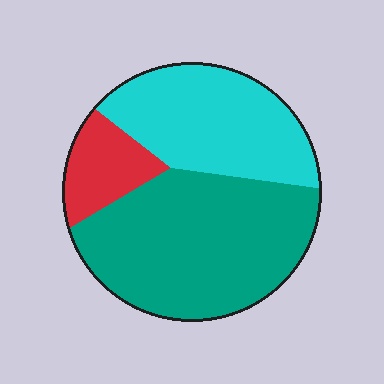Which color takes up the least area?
Red, at roughly 15%.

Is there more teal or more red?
Teal.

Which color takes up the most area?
Teal, at roughly 50%.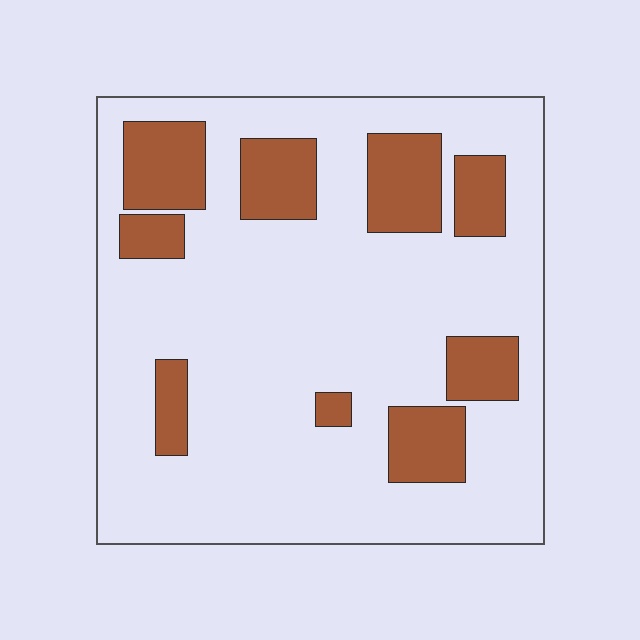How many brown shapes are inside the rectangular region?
9.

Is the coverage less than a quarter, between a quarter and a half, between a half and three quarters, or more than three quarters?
Less than a quarter.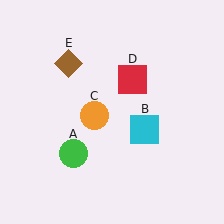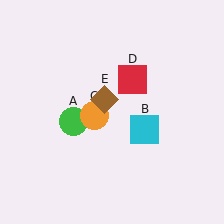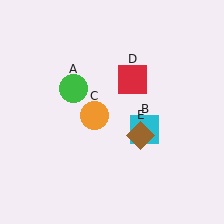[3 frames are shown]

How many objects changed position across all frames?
2 objects changed position: green circle (object A), brown diamond (object E).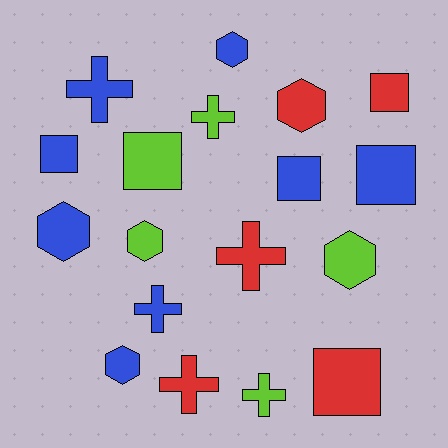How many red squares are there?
There are 2 red squares.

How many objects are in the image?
There are 18 objects.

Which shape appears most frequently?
Square, with 6 objects.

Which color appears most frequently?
Blue, with 8 objects.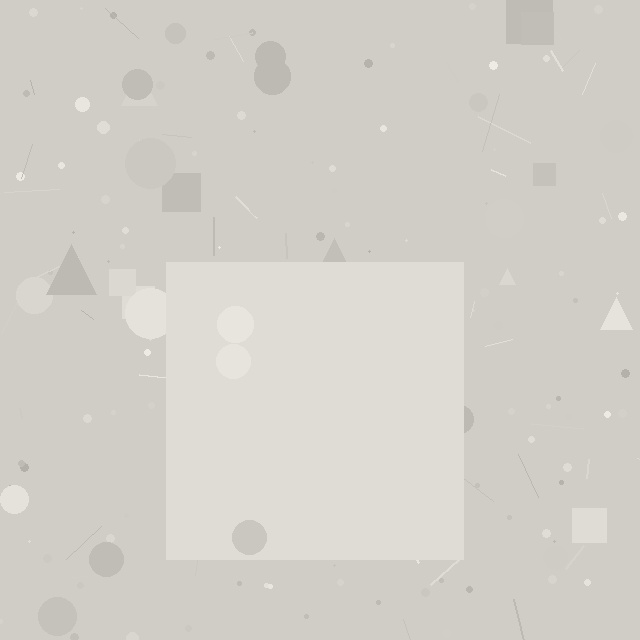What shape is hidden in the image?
A square is hidden in the image.